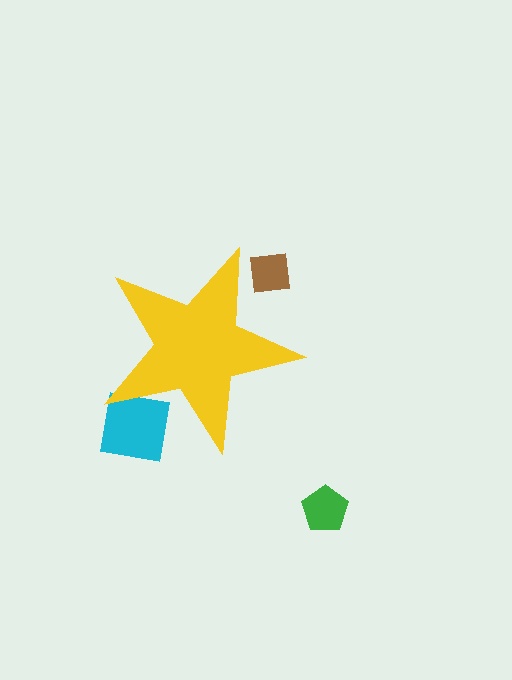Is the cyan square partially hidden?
Yes, the cyan square is partially hidden behind the yellow star.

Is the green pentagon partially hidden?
No, the green pentagon is fully visible.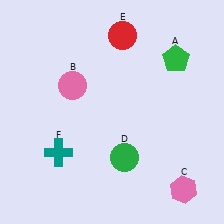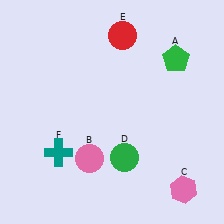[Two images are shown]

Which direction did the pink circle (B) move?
The pink circle (B) moved down.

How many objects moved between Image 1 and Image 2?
1 object moved between the two images.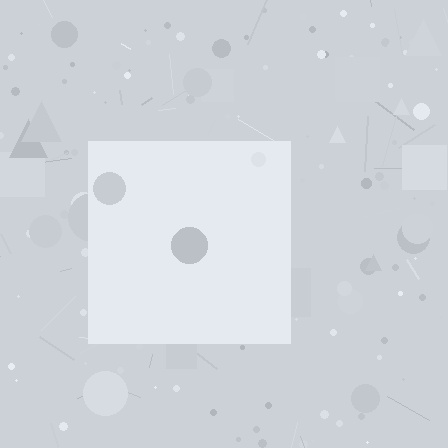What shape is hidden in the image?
A square is hidden in the image.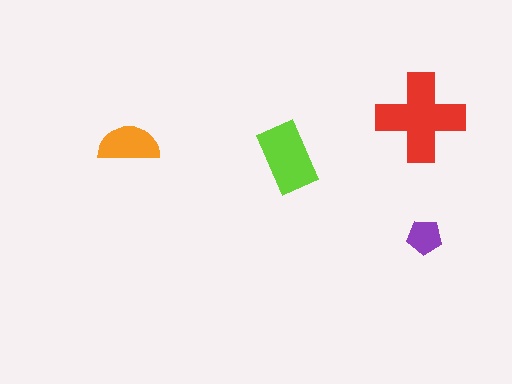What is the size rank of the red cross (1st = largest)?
1st.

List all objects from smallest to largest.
The purple pentagon, the orange semicircle, the lime rectangle, the red cross.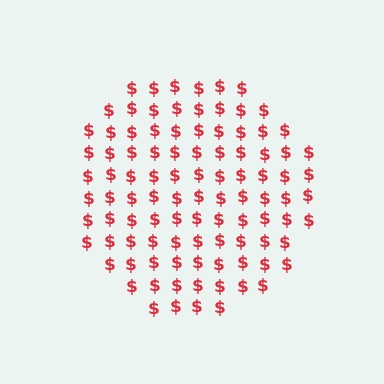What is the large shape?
The large shape is a circle.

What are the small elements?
The small elements are dollar signs.